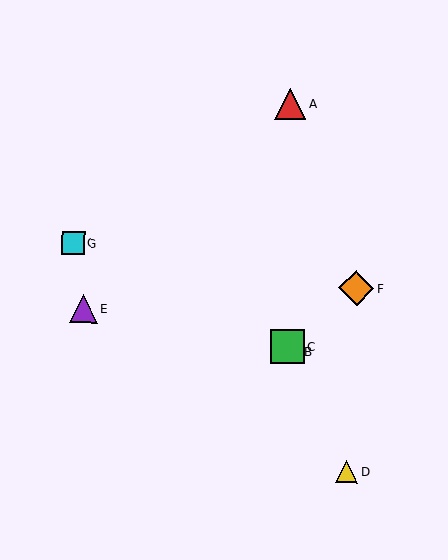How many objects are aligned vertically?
3 objects (A, B, C) are aligned vertically.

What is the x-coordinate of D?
Object D is at x≈347.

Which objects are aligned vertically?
Objects A, B, C are aligned vertically.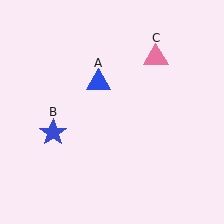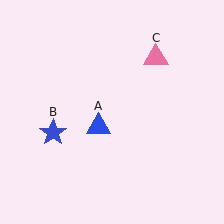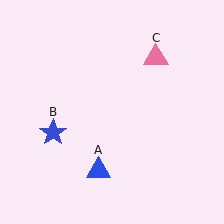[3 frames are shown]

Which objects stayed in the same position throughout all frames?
Blue star (object B) and pink triangle (object C) remained stationary.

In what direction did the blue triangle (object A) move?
The blue triangle (object A) moved down.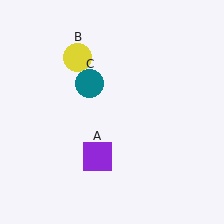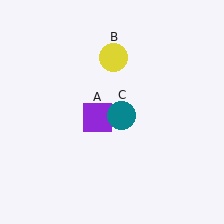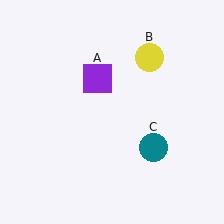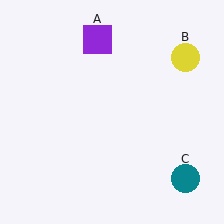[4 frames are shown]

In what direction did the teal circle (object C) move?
The teal circle (object C) moved down and to the right.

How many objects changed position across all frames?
3 objects changed position: purple square (object A), yellow circle (object B), teal circle (object C).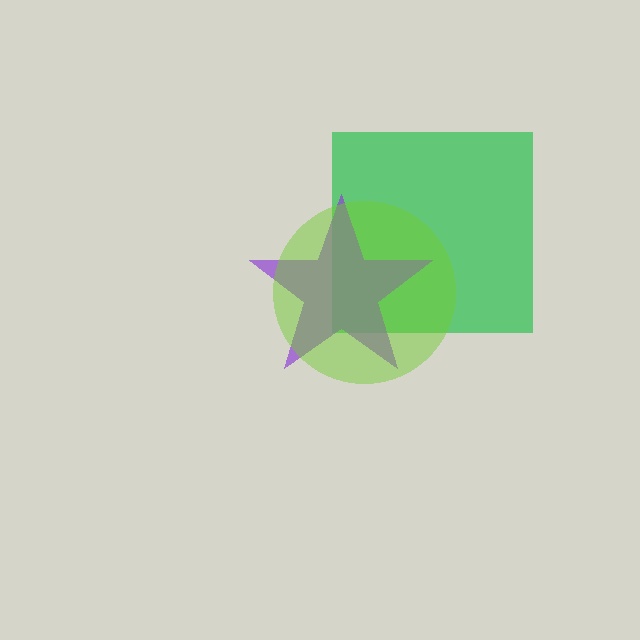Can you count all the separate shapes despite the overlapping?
Yes, there are 3 separate shapes.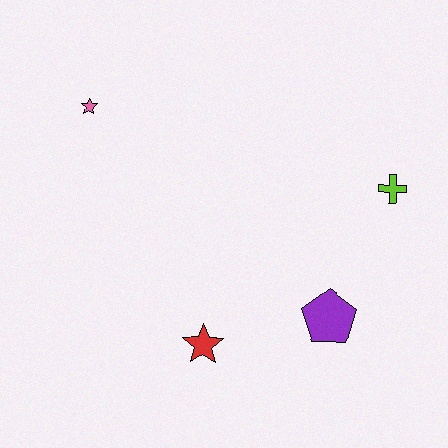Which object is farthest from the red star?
The pink star is farthest from the red star.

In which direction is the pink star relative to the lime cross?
The pink star is to the left of the lime cross.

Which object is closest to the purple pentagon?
The red star is closest to the purple pentagon.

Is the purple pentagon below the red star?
No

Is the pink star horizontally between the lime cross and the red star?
No